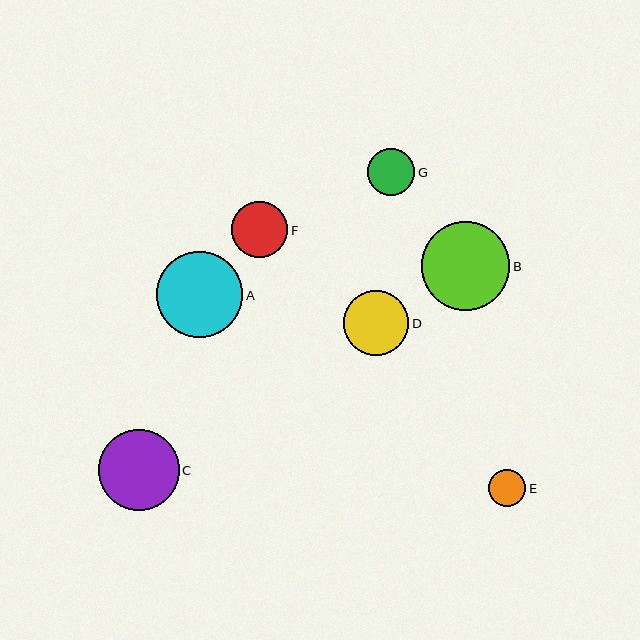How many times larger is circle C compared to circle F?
Circle C is approximately 1.4 times the size of circle F.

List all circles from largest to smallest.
From largest to smallest: B, A, C, D, F, G, E.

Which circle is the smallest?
Circle E is the smallest with a size of approximately 37 pixels.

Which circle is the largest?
Circle B is the largest with a size of approximately 89 pixels.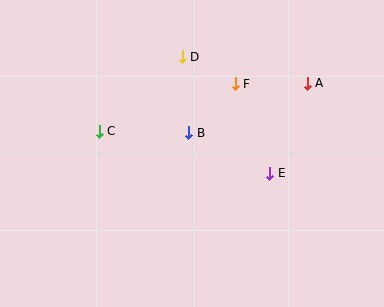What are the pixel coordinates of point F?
Point F is at (235, 84).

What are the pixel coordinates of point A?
Point A is at (307, 83).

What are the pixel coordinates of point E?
Point E is at (270, 173).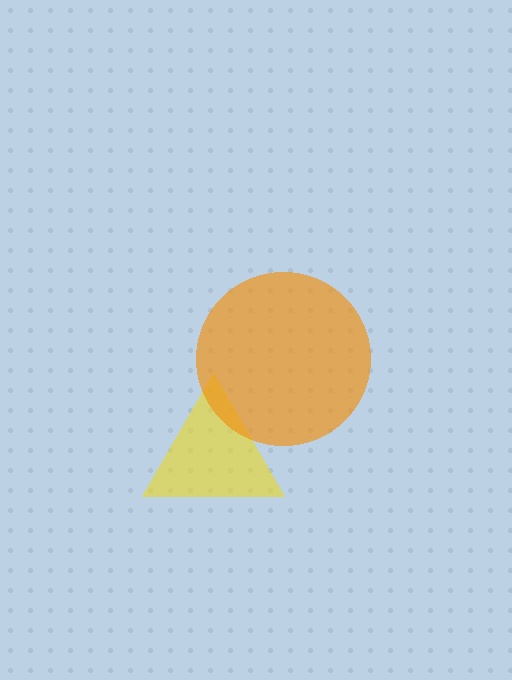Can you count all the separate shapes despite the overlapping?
Yes, there are 2 separate shapes.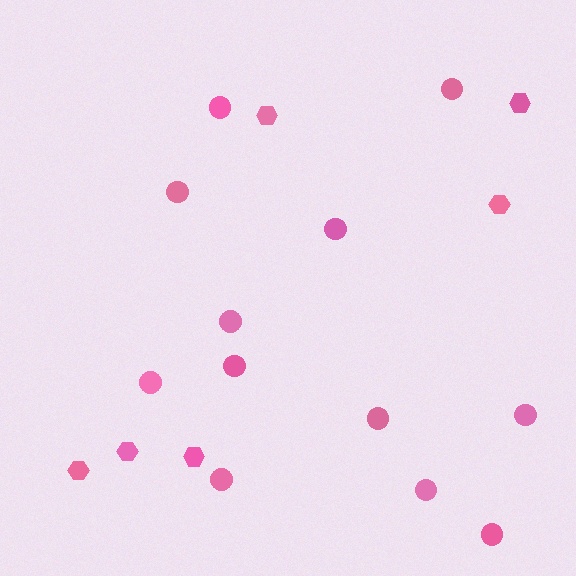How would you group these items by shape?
There are 2 groups: one group of circles (12) and one group of hexagons (6).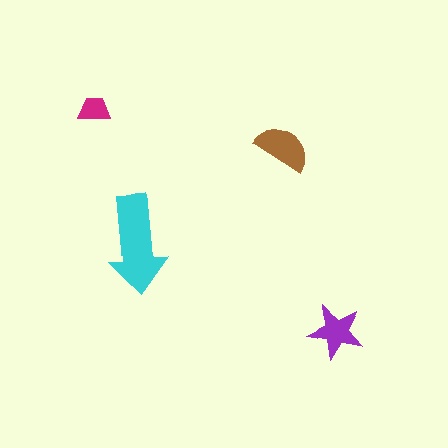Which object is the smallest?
The magenta trapezoid.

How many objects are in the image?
There are 4 objects in the image.